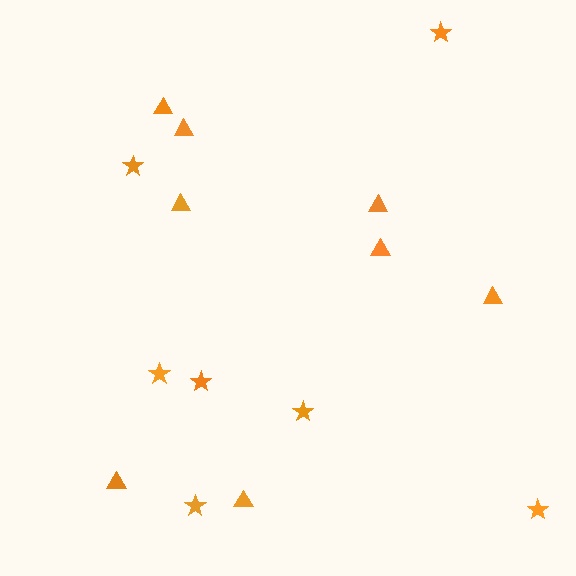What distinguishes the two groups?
There are 2 groups: one group of stars (7) and one group of triangles (8).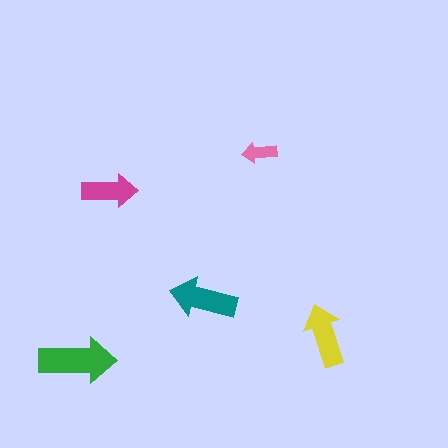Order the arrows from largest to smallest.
the green one, the teal one, the yellow one, the magenta one, the pink one.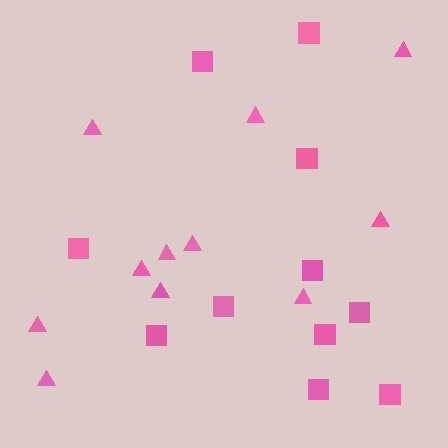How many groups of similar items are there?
There are 2 groups: one group of squares (11) and one group of triangles (11).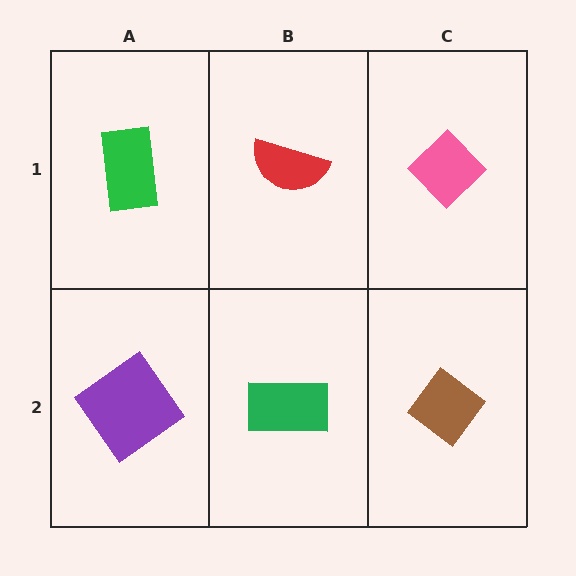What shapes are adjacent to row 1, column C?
A brown diamond (row 2, column C), a red semicircle (row 1, column B).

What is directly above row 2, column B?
A red semicircle.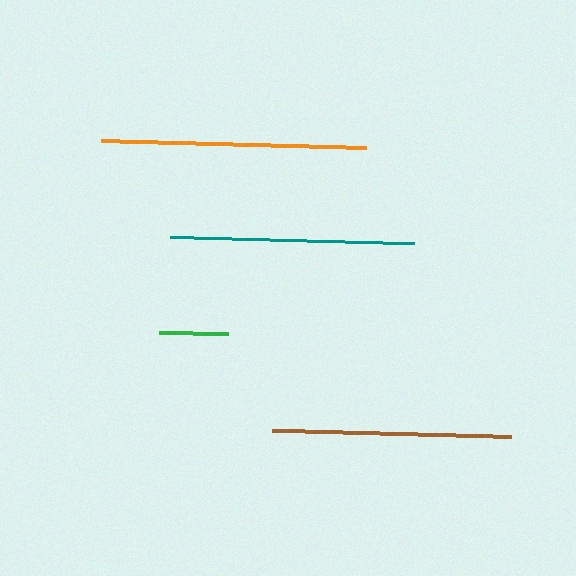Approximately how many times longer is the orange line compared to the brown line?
The orange line is approximately 1.1 times the length of the brown line.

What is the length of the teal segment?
The teal segment is approximately 244 pixels long.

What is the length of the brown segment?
The brown segment is approximately 239 pixels long.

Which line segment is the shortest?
The green line is the shortest at approximately 69 pixels.